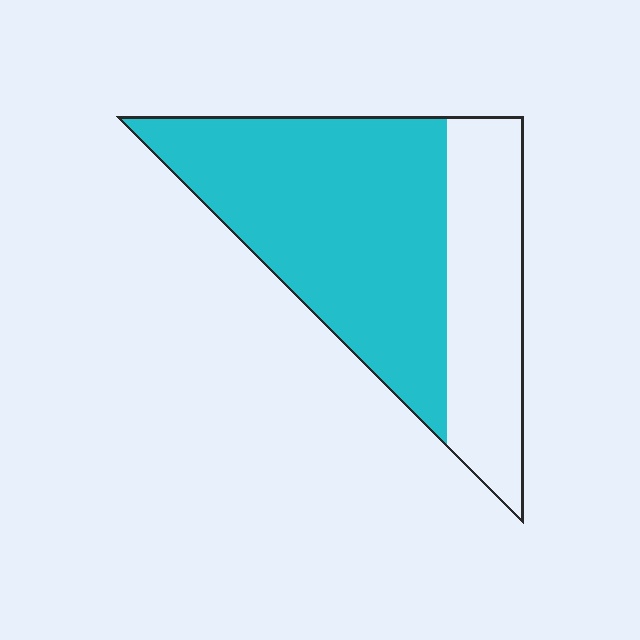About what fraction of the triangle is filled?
About two thirds (2/3).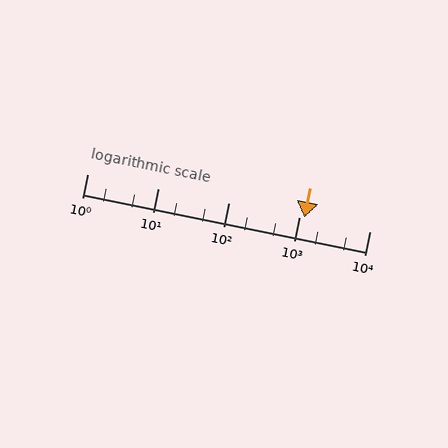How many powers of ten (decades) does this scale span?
The scale spans 4 decades, from 1 to 10000.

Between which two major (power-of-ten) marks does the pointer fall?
The pointer is between 1000 and 10000.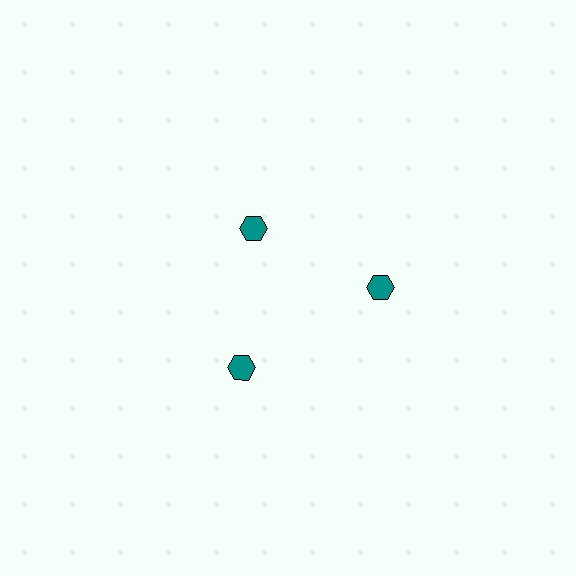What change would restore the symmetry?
The symmetry would be restored by moving it outward, back onto the ring so that all 3 hexagons sit at equal angles and equal distance from the center.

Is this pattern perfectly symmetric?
No. The 3 teal hexagons are arranged in a ring, but one element near the 11 o'clock position is pulled inward toward the center, breaking the 3-fold rotational symmetry.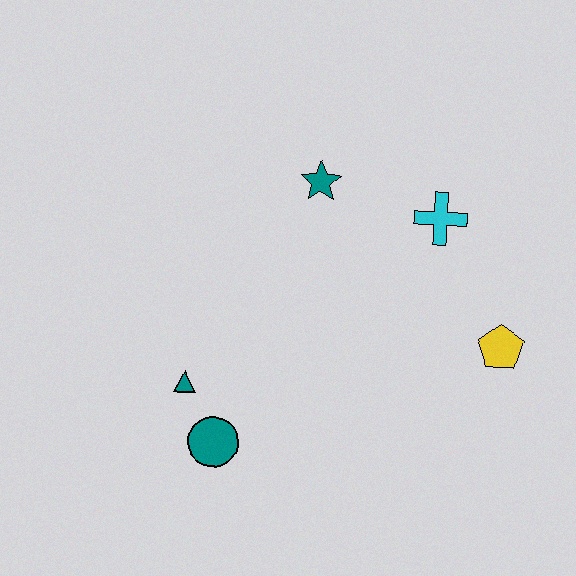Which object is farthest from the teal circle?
The cyan cross is farthest from the teal circle.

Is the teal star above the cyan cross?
Yes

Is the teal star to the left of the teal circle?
No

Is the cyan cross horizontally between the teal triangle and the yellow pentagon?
Yes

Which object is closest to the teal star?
The cyan cross is closest to the teal star.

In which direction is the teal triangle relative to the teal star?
The teal triangle is below the teal star.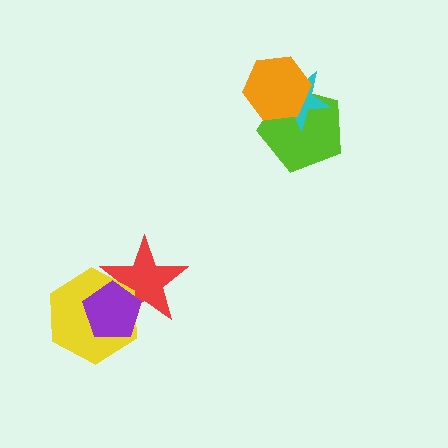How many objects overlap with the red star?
2 objects overlap with the red star.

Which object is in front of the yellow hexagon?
The purple pentagon is in front of the yellow hexagon.